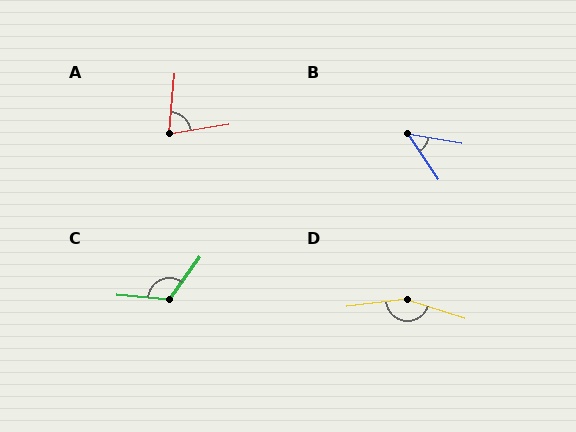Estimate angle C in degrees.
Approximately 120 degrees.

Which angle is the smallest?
B, at approximately 46 degrees.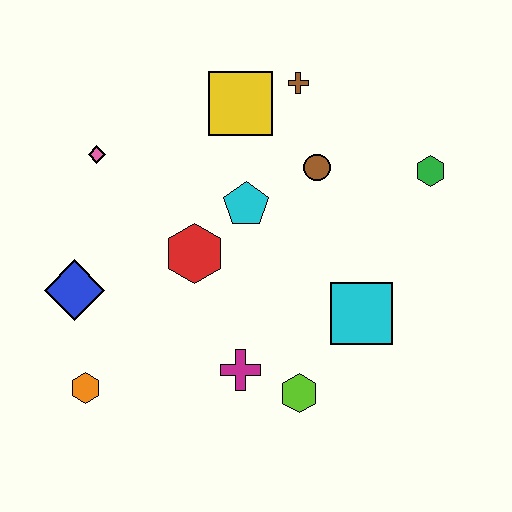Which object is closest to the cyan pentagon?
The red hexagon is closest to the cyan pentagon.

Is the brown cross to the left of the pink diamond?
No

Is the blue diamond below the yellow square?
Yes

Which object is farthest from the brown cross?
The orange hexagon is farthest from the brown cross.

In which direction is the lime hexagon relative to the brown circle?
The lime hexagon is below the brown circle.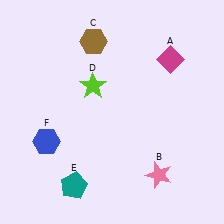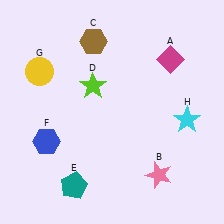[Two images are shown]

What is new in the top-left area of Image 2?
A yellow circle (G) was added in the top-left area of Image 2.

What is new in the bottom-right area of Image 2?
A cyan star (H) was added in the bottom-right area of Image 2.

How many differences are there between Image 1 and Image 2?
There are 2 differences between the two images.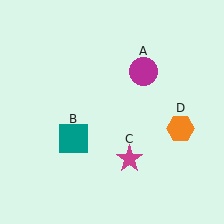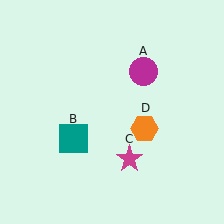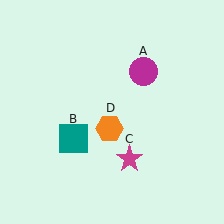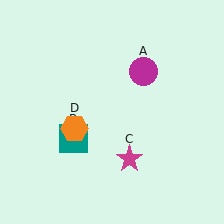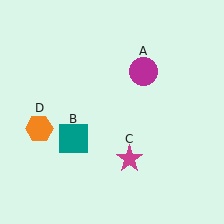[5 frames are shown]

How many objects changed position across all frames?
1 object changed position: orange hexagon (object D).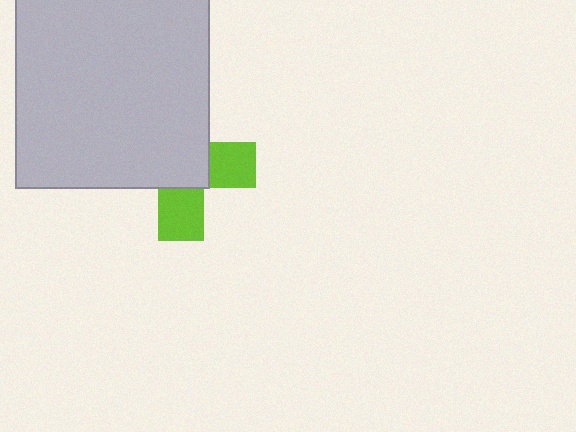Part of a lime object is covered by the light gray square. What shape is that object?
It is a cross.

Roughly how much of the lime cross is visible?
A small part of it is visible (roughly 38%).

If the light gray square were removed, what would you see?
You would see the complete lime cross.